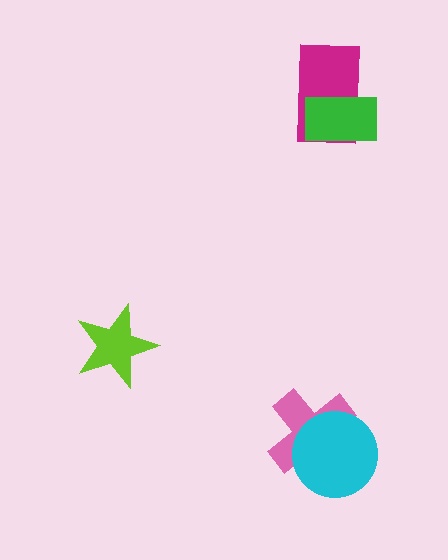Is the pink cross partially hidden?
Yes, it is partially covered by another shape.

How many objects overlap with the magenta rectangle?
1 object overlaps with the magenta rectangle.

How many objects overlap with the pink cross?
1 object overlaps with the pink cross.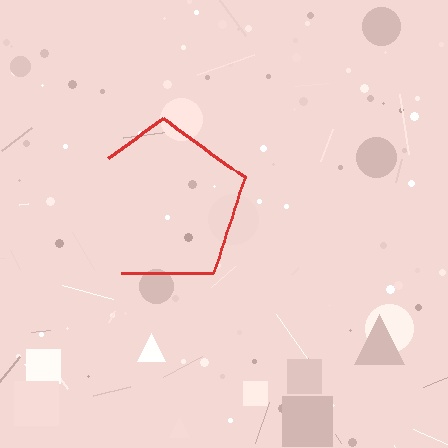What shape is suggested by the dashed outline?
The dashed outline suggests a pentagon.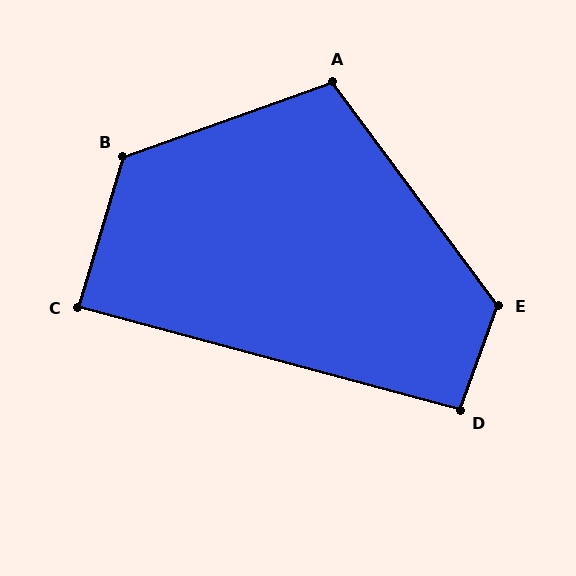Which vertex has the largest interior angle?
B, at approximately 126 degrees.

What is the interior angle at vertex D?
Approximately 95 degrees (obtuse).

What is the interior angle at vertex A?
Approximately 107 degrees (obtuse).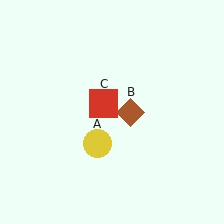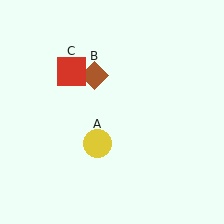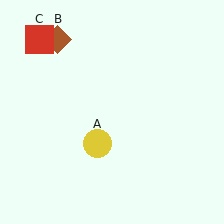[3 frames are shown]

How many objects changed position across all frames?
2 objects changed position: brown diamond (object B), red square (object C).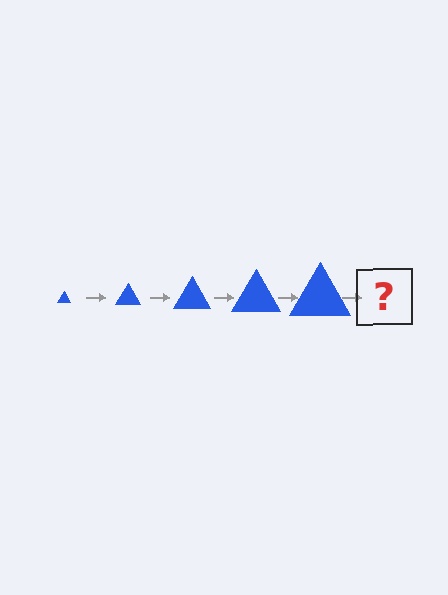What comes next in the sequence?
The next element should be a blue triangle, larger than the previous one.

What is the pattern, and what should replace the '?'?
The pattern is that the triangle gets progressively larger each step. The '?' should be a blue triangle, larger than the previous one.